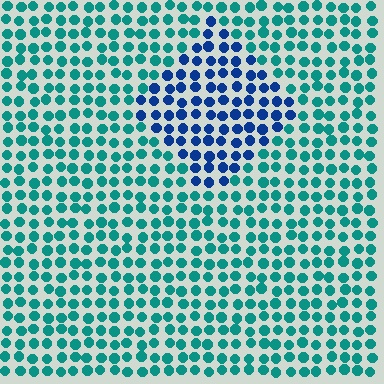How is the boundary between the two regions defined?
The boundary is defined purely by a slight shift in hue (about 46 degrees). Spacing, size, and orientation are identical on both sides.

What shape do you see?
I see a diamond.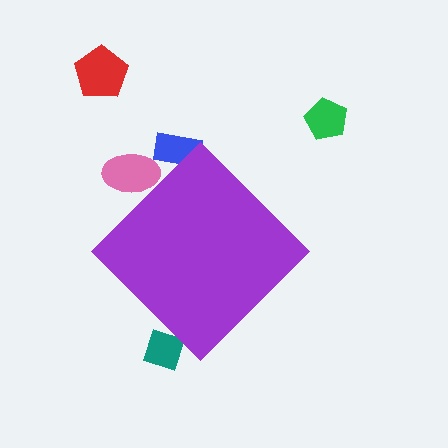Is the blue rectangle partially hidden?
Yes, the blue rectangle is partially hidden behind the purple diamond.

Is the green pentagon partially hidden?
No, the green pentagon is fully visible.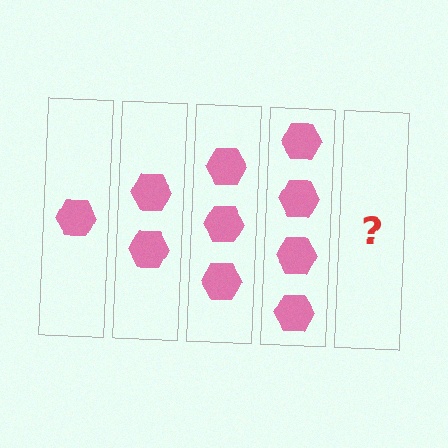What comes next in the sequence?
The next element should be 5 hexagons.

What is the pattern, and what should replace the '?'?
The pattern is that each step adds one more hexagon. The '?' should be 5 hexagons.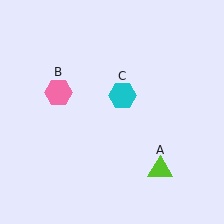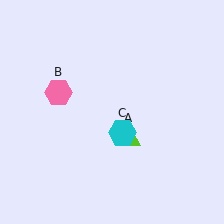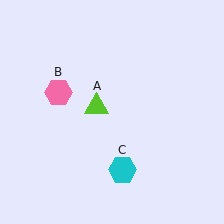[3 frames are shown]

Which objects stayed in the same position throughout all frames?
Pink hexagon (object B) remained stationary.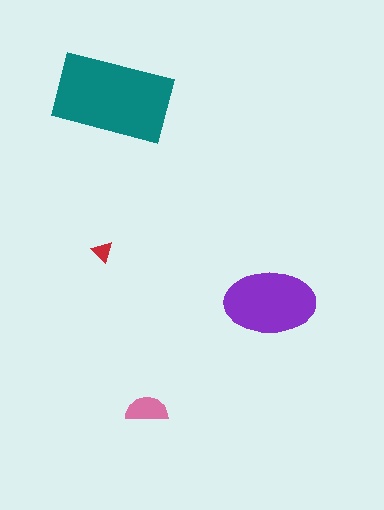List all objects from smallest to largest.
The red triangle, the pink semicircle, the purple ellipse, the teal rectangle.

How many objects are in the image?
There are 4 objects in the image.